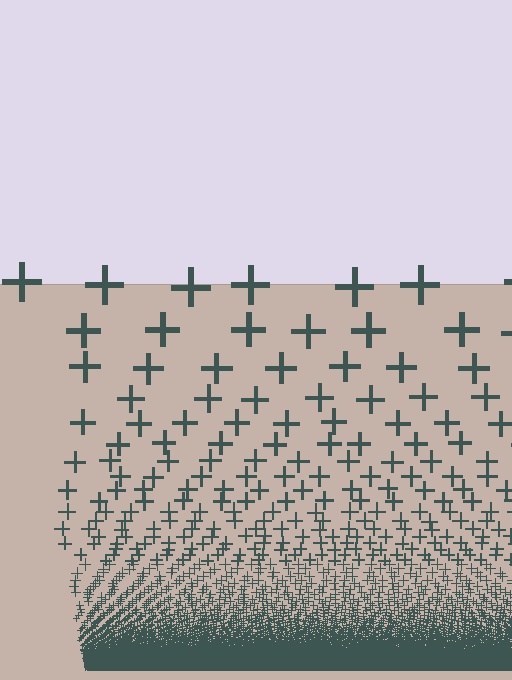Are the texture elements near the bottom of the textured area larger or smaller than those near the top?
Smaller. The gradient is inverted — elements near the bottom are smaller and denser.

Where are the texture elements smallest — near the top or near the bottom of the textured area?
Near the bottom.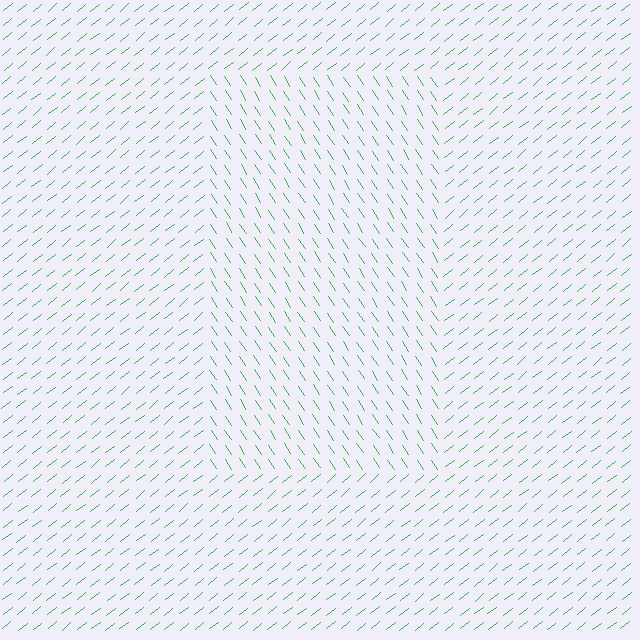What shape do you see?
I see a rectangle.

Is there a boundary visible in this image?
Yes, there is a texture boundary formed by a change in line orientation.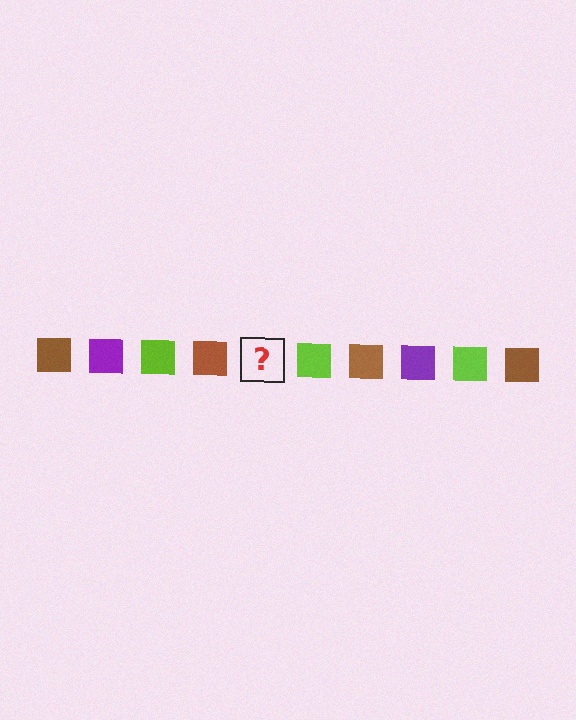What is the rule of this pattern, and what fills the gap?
The rule is that the pattern cycles through brown, purple, lime squares. The gap should be filled with a purple square.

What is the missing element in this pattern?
The missing element is a purple square.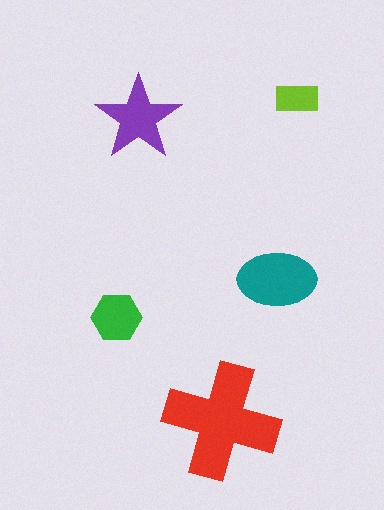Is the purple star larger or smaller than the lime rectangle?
Larger.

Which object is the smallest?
The lime rectangle.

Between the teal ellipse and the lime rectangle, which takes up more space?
The teal ellipse.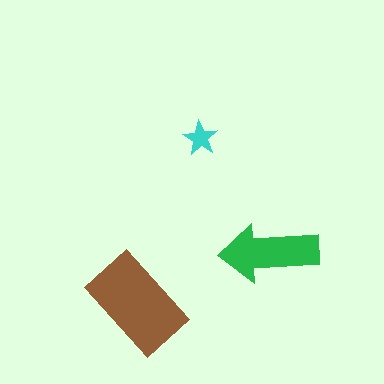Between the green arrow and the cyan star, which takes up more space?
The green arrow.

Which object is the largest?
The brown rectangle.